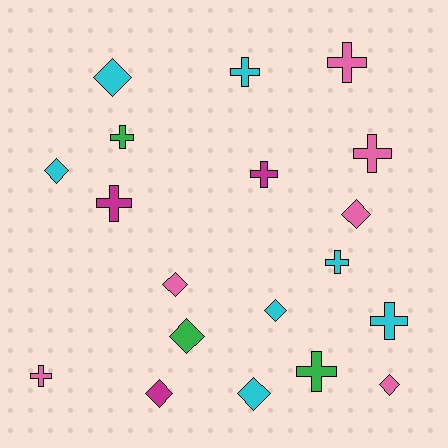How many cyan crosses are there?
There are 3 cyan crosses.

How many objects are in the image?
There are 19 objects.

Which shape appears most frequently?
Cross, with 10 objects.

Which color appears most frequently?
Cyan, with 7 objects.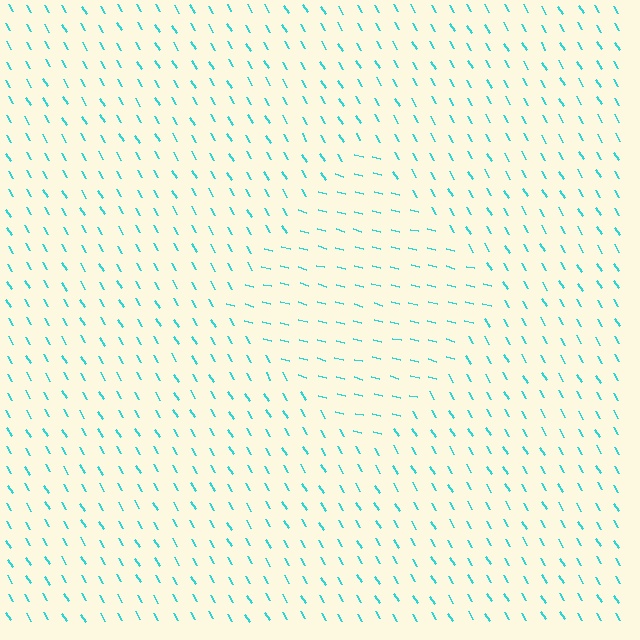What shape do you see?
I see a diamond.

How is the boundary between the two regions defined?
The boundary is defined purely by a change in line orientation (approximately 45 degrees difference). All lines are the same color and thickness.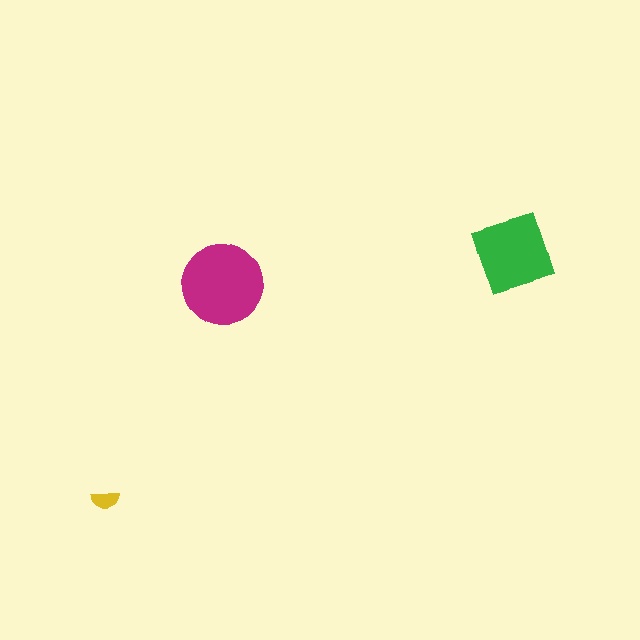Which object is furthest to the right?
The green diamond is rightmost.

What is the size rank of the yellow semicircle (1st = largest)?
3rd.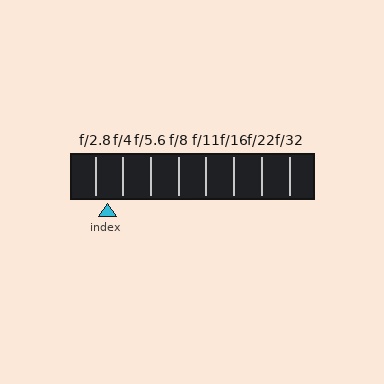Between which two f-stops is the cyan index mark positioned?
The index mark is between f/2.8 and f/4.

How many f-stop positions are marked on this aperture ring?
There are 8 f-stop positions marked.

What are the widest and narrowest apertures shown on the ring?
The widest aperture shown is f/2.8 and the narrowest is f/32.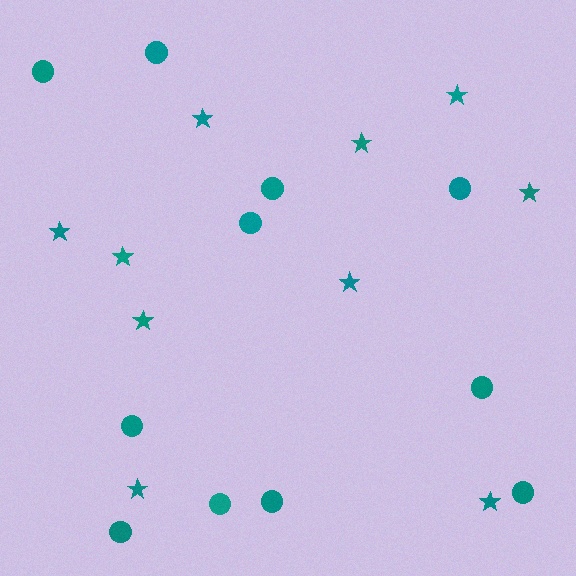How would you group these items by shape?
There are 2 groups: one group of stars (10) and one group of circles (11).